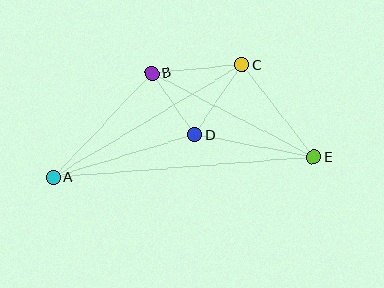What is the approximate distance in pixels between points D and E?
The distance between D and E is approximately 122 pixels.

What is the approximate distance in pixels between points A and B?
The distance between A and B is approximately 144 pixels.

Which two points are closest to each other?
Points B and D are closest to each other.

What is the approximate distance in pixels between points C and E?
The distance between C and E is approximately 117 pixels.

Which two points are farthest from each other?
Points A and E are farthest from each other.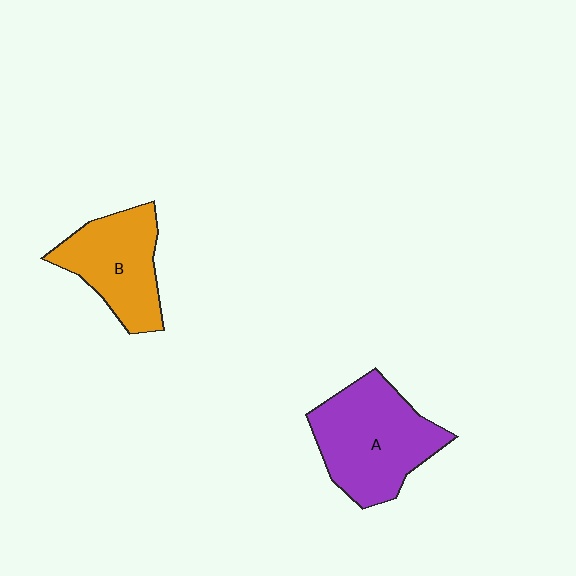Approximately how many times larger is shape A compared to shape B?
Approximately 1.3 times.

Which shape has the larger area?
Shape A (purple).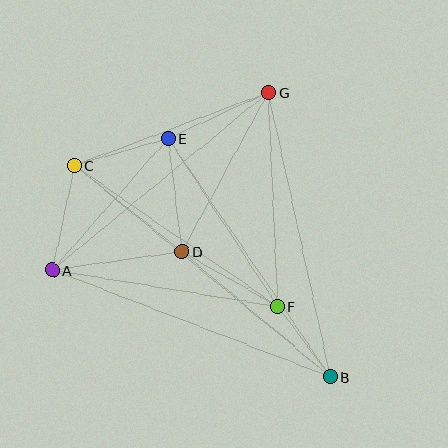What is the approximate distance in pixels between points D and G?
The distance between D and G is approximately 181 pixels.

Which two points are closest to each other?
Points B and F are closest to each other.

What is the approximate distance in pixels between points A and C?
The distance between A and C is approximately 107 pixels.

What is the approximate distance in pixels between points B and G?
The distance between B and G is approximately 291 pixels.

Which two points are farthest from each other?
Points B and C are farthest from each other.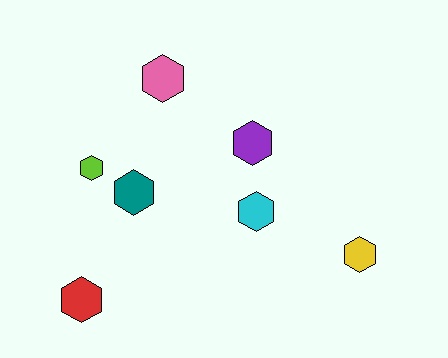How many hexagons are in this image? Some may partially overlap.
There are 7 hexagons.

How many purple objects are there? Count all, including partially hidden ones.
There is 1 purple object.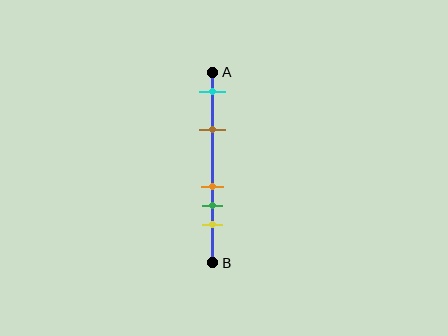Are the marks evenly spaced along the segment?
No, the marks are not evenly spaced.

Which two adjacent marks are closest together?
The orange and green marks are the closest adjacent pair.